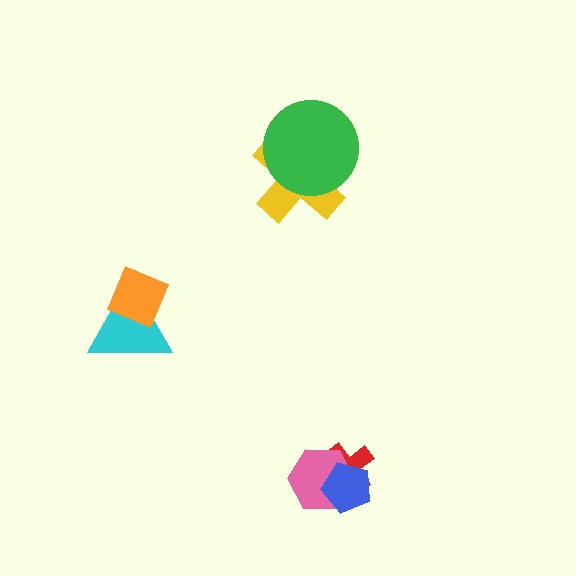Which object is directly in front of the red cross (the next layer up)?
The pink hexagon is directly in front of the red cross.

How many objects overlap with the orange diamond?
1 object overlaps with the orange diamond.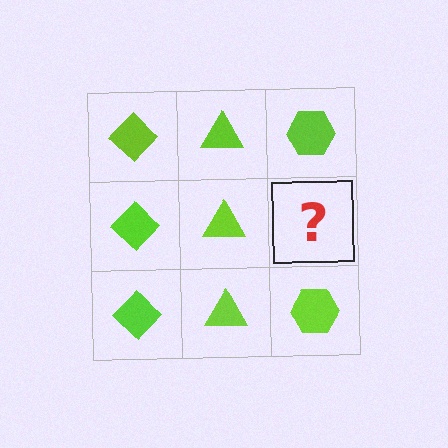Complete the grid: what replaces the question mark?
The question mark should be replaced with a lime hexagon.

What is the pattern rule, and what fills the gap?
The rule is that each column has a consistent shape. The gap should be filled with a lime hexagon.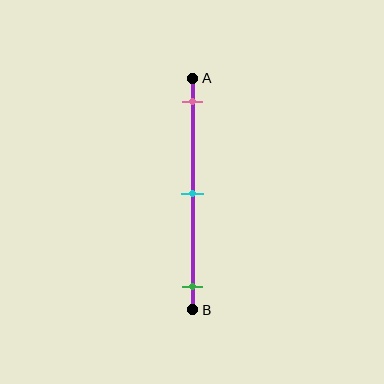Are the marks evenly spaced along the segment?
Yes, the marks are approximately evenly spaced.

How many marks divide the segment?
There are 3 marks dividing the segment.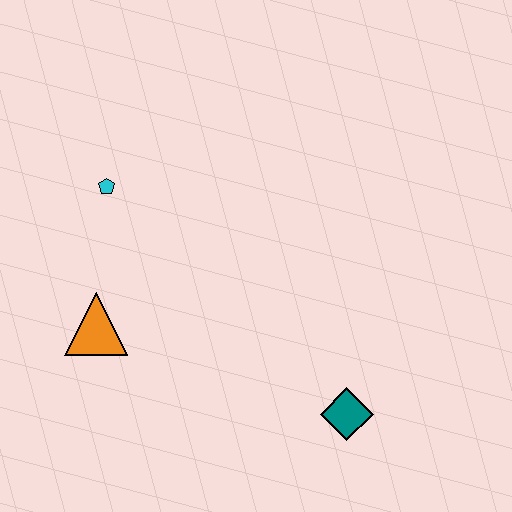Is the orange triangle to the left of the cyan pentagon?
Yes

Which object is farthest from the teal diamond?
The cyan pentagon is farthest from the teal diamond.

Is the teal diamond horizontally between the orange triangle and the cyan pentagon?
No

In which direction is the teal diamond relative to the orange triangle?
The teal diamond is to the right of the orange triangle.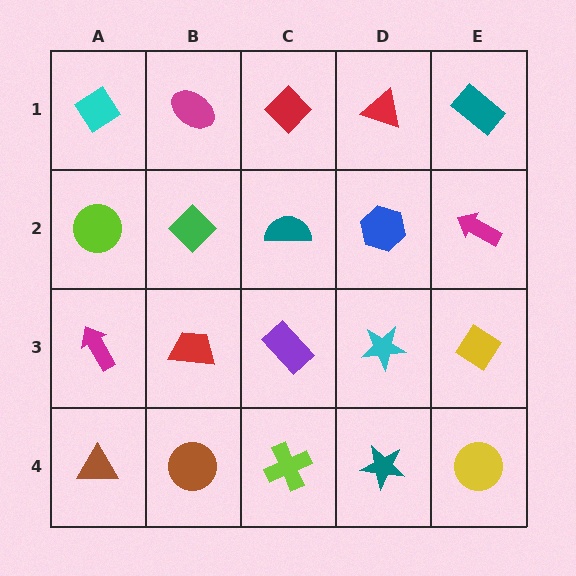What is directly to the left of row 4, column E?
A teal star.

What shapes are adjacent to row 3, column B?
A green diamond (row 2, column B), a brown circle (row 4, column B), a magenta arrow (row 3, column A), a purple rectangle (row 3, column C).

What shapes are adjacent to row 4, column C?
A purple rectangle (row 3, column C), a brown circle (row 4, column B), a teal star (row 4, column D).